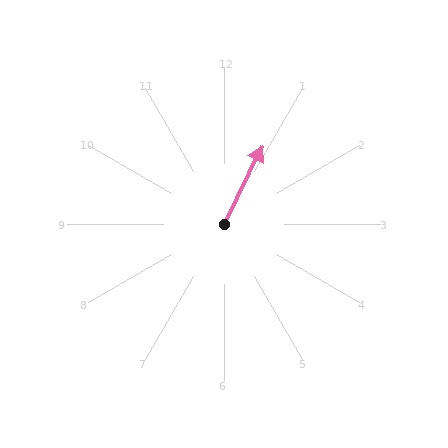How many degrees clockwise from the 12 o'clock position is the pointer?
Approximately 26 degrees.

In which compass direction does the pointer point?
Northeast.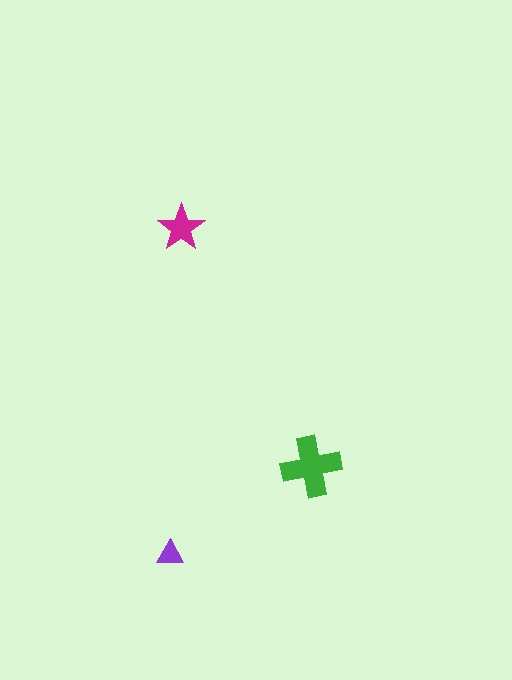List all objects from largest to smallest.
The green cross, the magenta star, the purple triangle.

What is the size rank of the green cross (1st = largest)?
1st.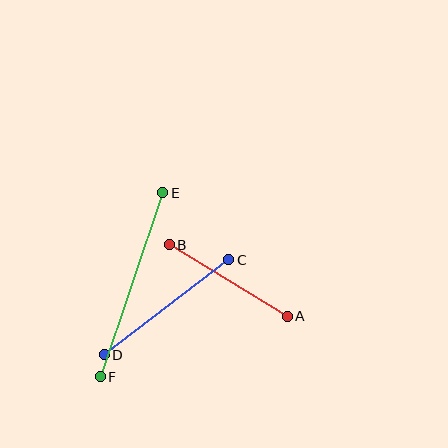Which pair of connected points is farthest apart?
Points E and F are farthest apart.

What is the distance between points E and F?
The distance is approximately 194 pixels.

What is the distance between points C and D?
The distance is approximately 157 pixels.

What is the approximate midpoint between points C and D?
The midpoint is at approximately (167, 307) pixels.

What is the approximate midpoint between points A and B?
The midpoint is at approximately (228, 281) pixels.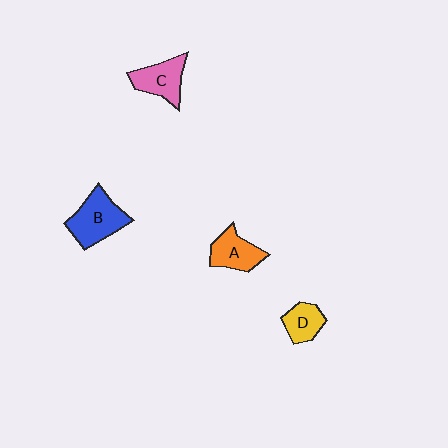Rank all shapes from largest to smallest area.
From largest to smallest: B (blue), C (pink), A (orange), D (yellow).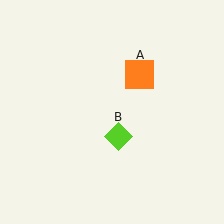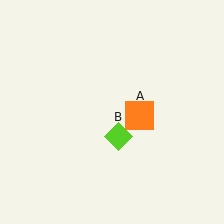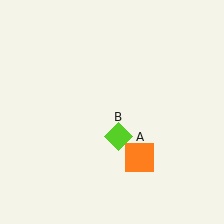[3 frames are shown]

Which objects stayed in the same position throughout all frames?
Lime diamond (object B) remained stationary.